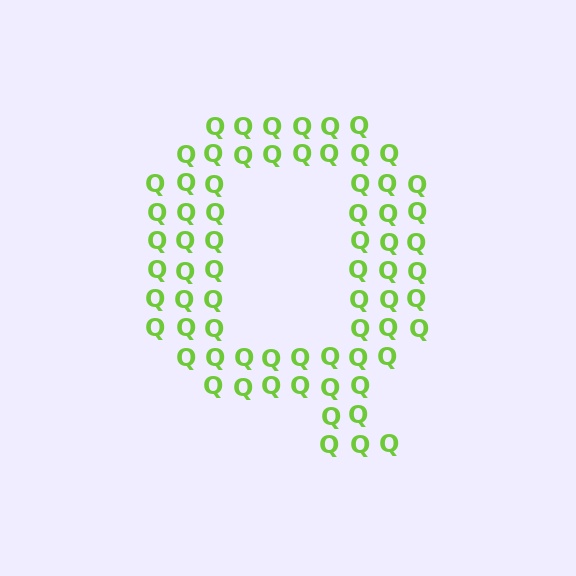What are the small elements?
The small elements are letter Q's.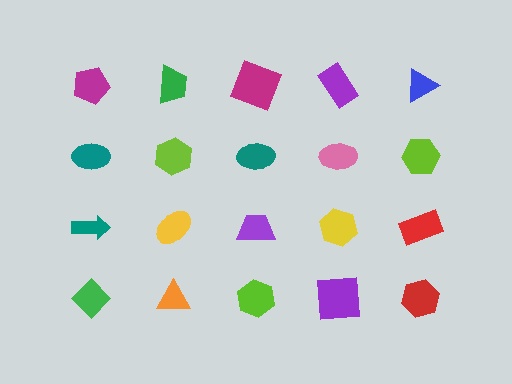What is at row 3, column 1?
A teal arrow.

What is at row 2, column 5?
A lime hexagon.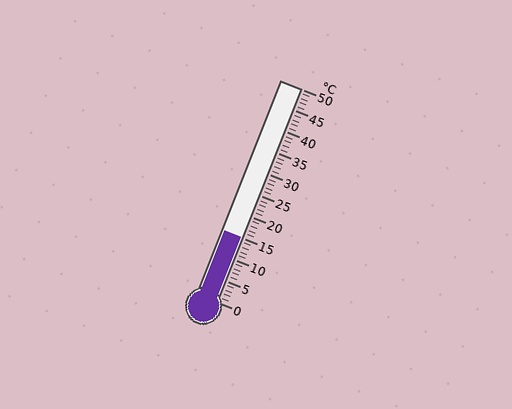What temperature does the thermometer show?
The thermometer shows approximately 15°C.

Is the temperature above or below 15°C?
The temperature is at 15°C.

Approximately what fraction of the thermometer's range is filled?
The thermometer is filled to approximately 30% of its range.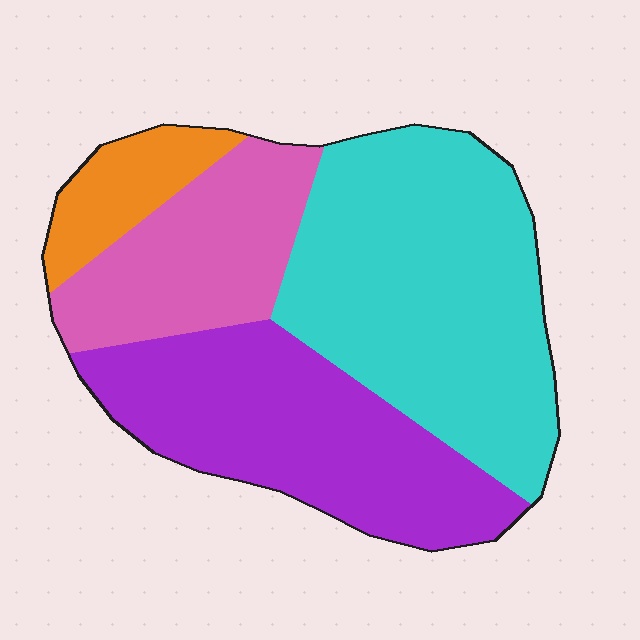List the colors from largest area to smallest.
From largest to smallest: cyan, purple, pink, orange.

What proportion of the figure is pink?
Pink takes up about one fifth (1/5) of the figure.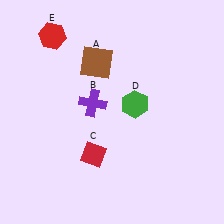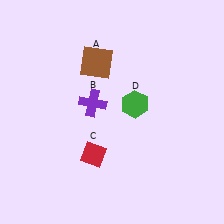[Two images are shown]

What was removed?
The red hexagon (E) was removed in Image 2.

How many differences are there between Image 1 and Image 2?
There is 1 difference between the two images.